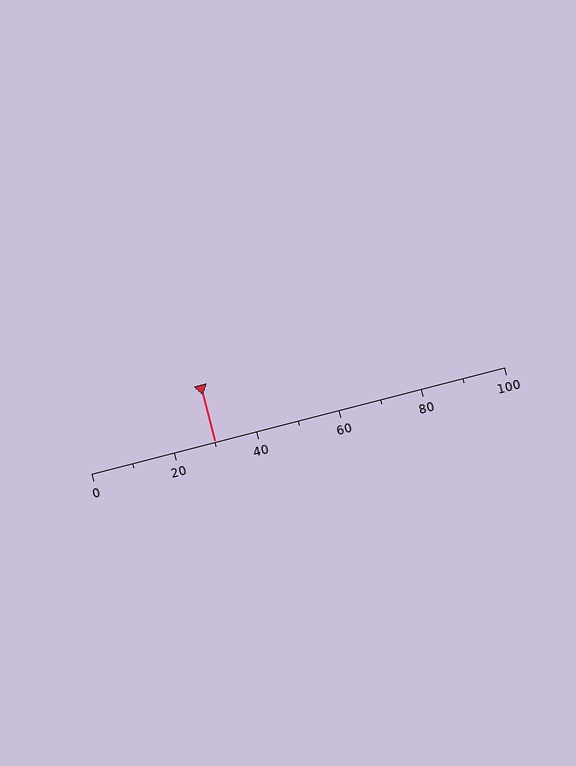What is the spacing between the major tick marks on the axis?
The major ticks are spaced 20 apart.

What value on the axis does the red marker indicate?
The marker indicates approximately 30.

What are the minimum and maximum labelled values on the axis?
The axis runs from 0 to 100.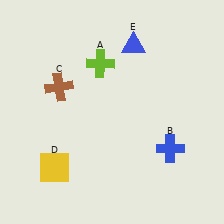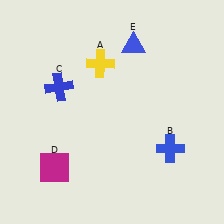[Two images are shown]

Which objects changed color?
A changed from lime to yellow. C changed from brown to blue. D changed from yellow to magenta.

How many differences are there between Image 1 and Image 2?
There are 3 differences between the two images.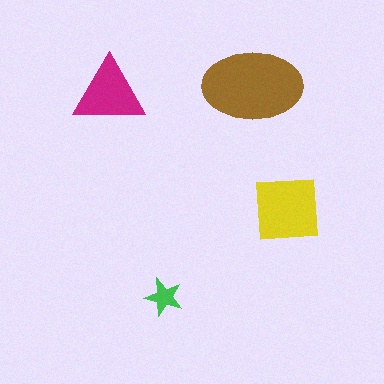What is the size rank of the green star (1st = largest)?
4th.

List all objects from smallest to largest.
The green star, the magenta triangle, the yellow square, the brown ellipse.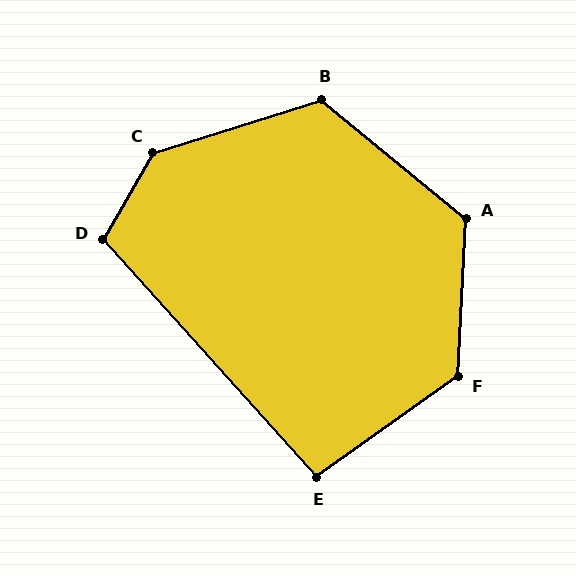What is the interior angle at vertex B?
Approximately 123 degrees (obtuse).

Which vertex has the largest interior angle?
C, at approximately 137 degrees.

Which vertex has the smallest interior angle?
E, at approximately 96 degrees.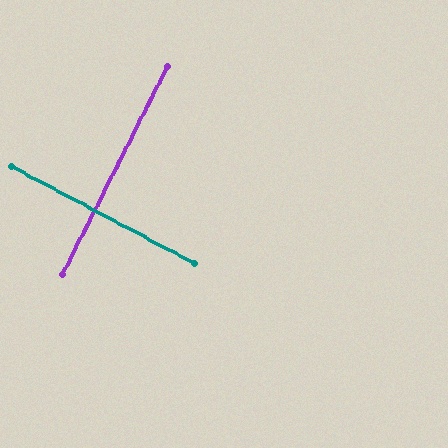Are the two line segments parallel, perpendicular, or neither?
Perpendicular — they meet at approximately 89°.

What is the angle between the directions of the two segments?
Approximately 89 degrees.